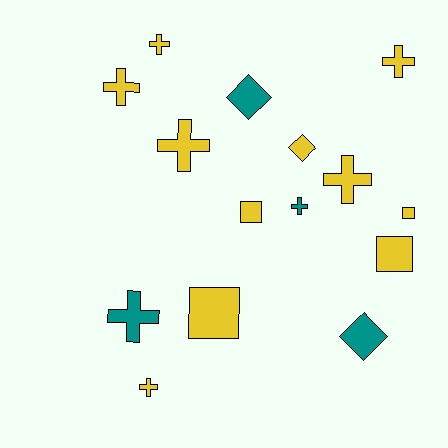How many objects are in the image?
There are 15 objects.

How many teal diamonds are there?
There are 2 teal diamonds.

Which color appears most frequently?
Yellow, with 11 objects.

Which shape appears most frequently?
Cross, with 8 objects.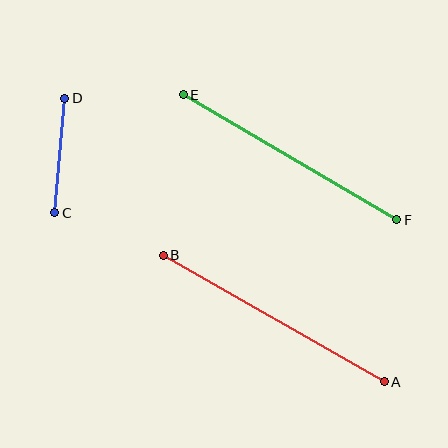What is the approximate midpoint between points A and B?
The midpoint is at approximately (274, 318) pixels.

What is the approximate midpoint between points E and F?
The midpoint is at approximately (290, 157) pixels.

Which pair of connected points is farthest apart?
Points A and B are farthest apart.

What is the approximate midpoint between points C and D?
The midpoint is at approximately (60, 155) pixels.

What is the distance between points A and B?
The distance is approximately 255 pixels.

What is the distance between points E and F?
The distance is approximately 247 pixels.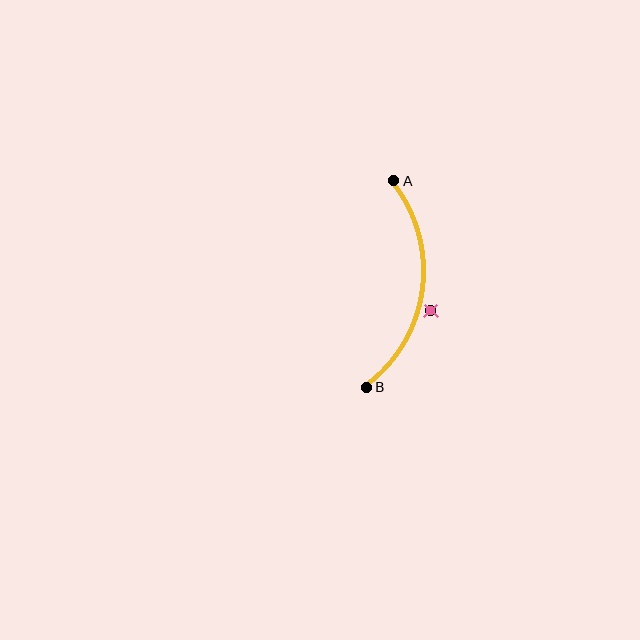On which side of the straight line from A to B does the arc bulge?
The arc bulges to the right of the straight line connecting A and B.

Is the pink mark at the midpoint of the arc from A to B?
No — the pink mark does not lie on the arc at all. It sits slightly outside the curve.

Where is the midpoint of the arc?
The arc midpoint is the point on the curve farthest from the straight line joining A and B. It sits to the right of that line.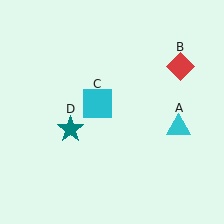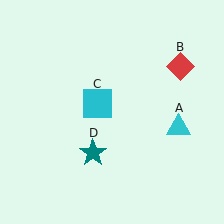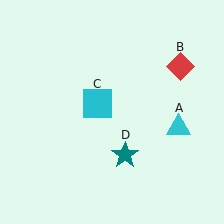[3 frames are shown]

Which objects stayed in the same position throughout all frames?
Cyan triangle (object A) and red diamond (object B) and cyan square (object C) remained stationary.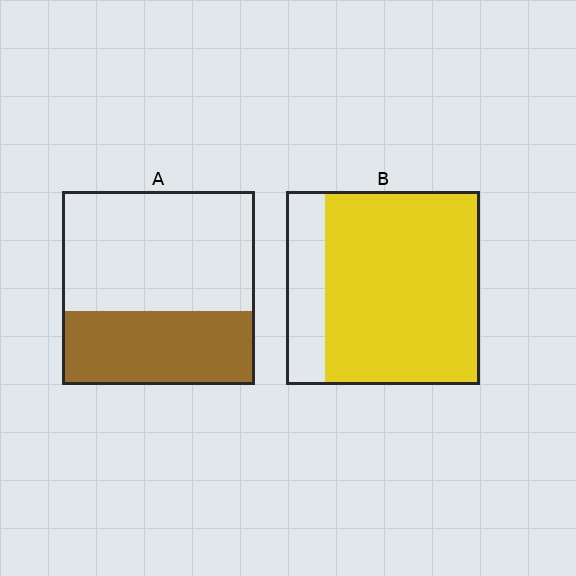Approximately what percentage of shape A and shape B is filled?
A is approximately 40% and B is approximately 80%.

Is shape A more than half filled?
No.